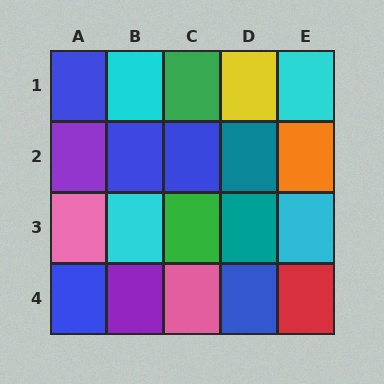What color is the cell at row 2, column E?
Orange.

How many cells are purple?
2 cells are purple.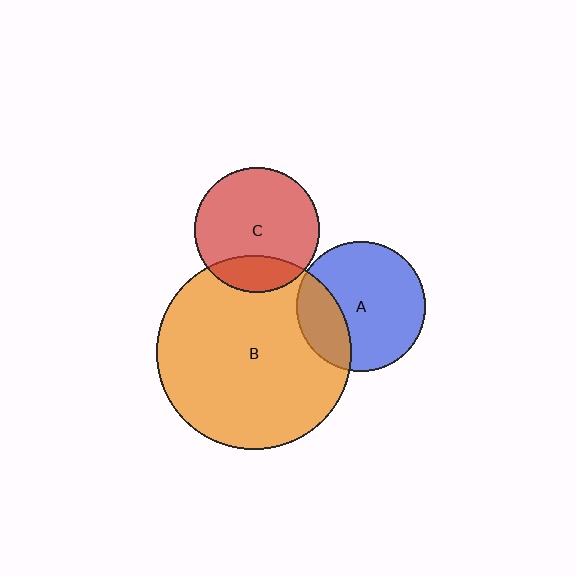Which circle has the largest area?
Circle B (orange).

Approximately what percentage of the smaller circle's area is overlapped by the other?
Approximately 25%.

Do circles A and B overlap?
Yes.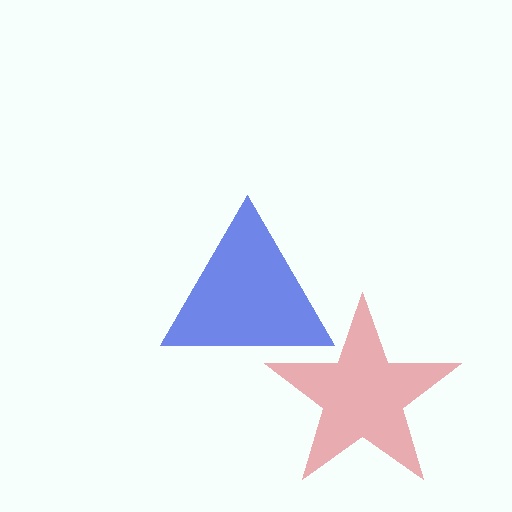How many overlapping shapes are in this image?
There are 2 overlapping shapes in the image.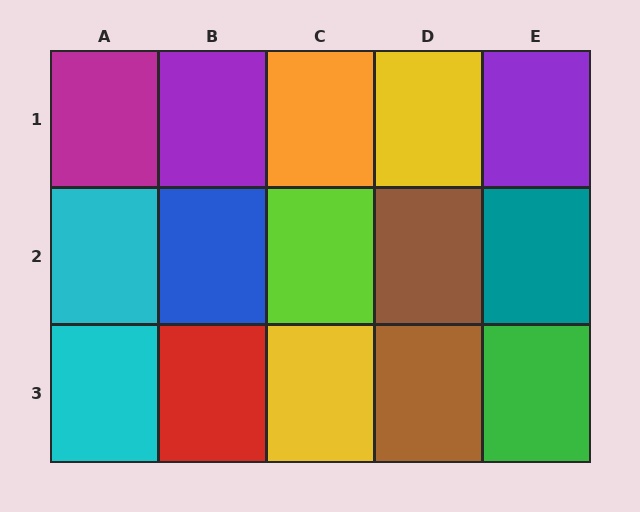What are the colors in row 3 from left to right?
Cyan, red, yellow, brown, green.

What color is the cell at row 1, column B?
Purple.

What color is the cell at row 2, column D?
Brown.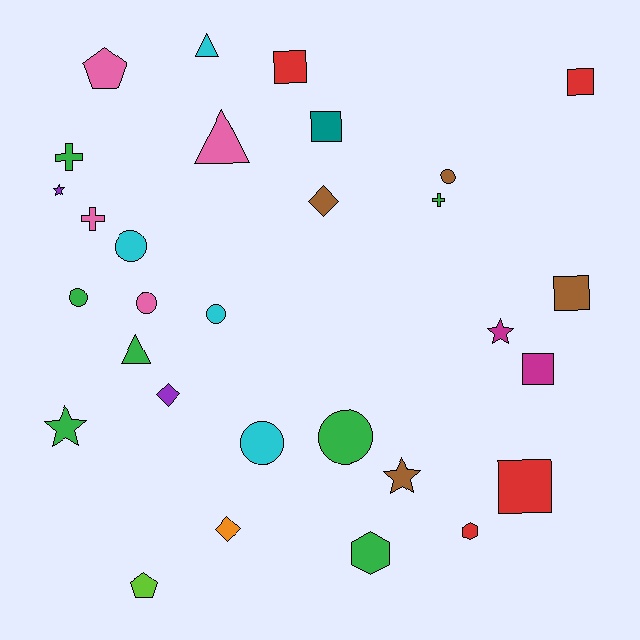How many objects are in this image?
There are 30 objects.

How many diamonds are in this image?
There are 3 diamonds.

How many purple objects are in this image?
There are 2 purple objects.